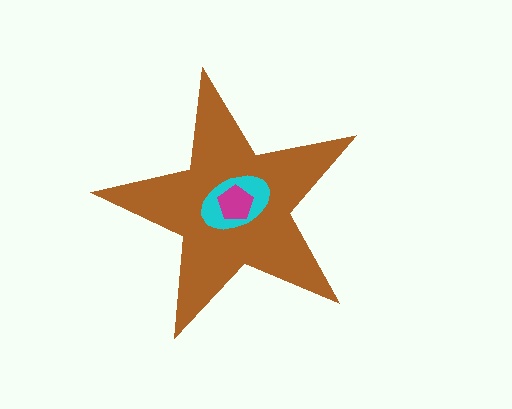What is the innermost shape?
The magenta pentagon.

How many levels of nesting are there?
3.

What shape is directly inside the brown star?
The cyan ellipse.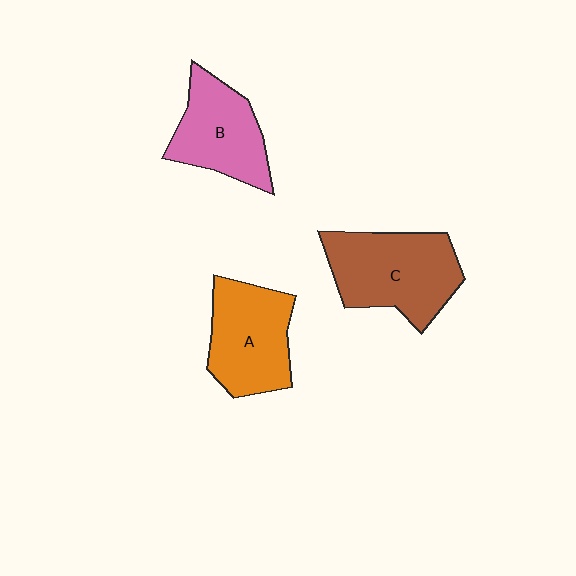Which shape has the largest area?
Shape C (brown).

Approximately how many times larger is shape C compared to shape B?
Approximately 1.3 times.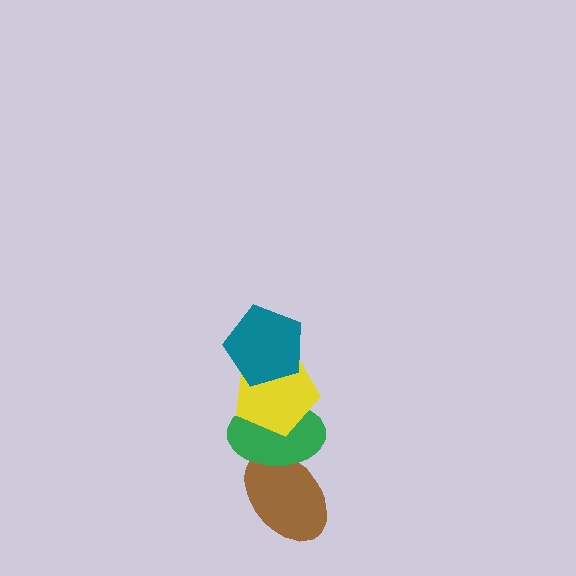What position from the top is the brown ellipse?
The brown ellipse is 4th from the top.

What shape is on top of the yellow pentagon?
The teal pentagon is on top of the yellow pentagon.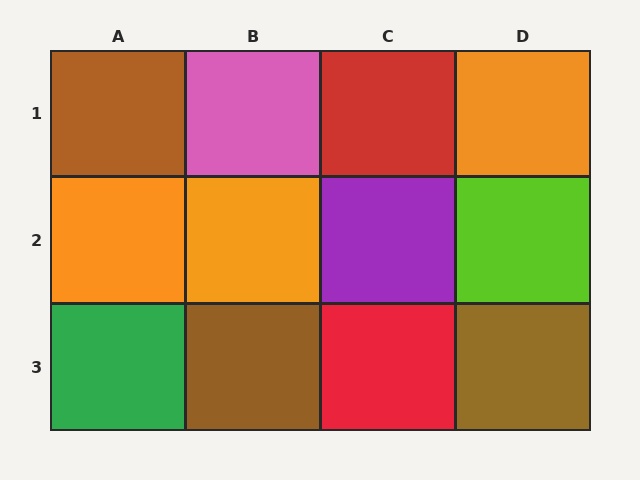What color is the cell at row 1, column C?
Red.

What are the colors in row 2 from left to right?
Orange, orange, purple, lime.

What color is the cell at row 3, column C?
Red.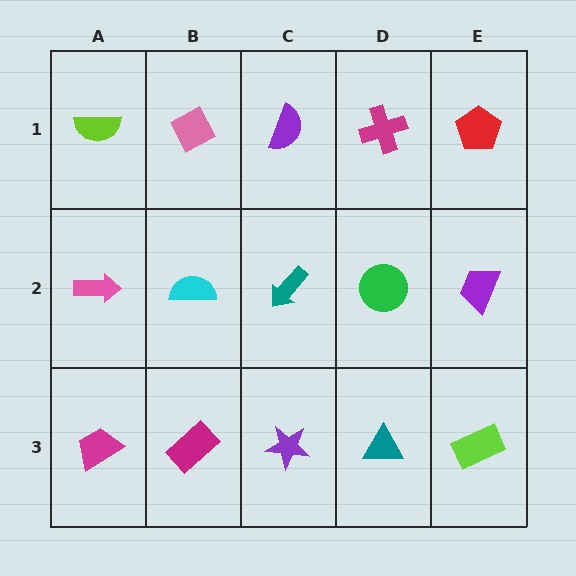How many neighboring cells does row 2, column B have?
4.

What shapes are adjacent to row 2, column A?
A lime semicircle (row 1, column A), a magenta trapezoid (row 3, column A), a cyan semicircle (row 2, column B).